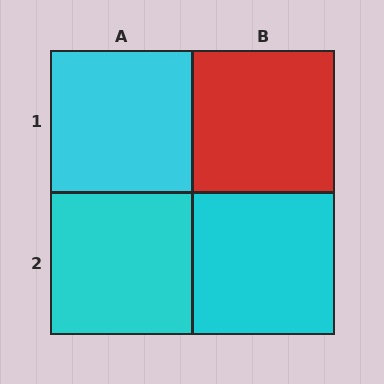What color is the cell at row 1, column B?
Red.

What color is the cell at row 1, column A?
Cyan.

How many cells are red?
1 cell is red.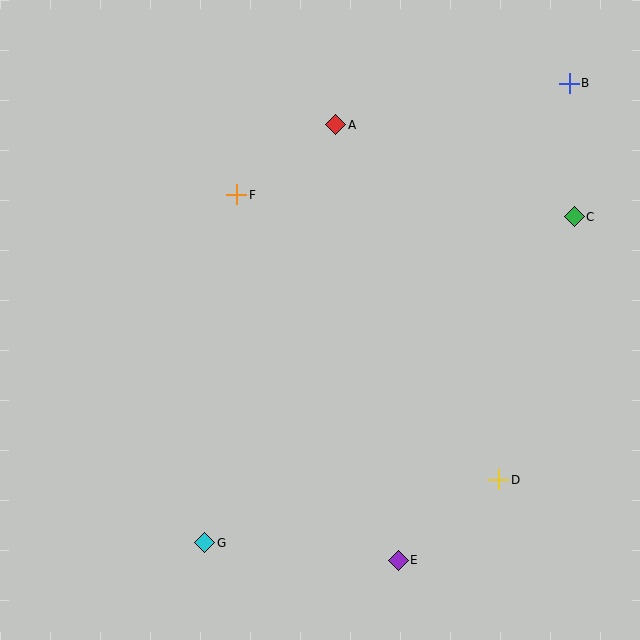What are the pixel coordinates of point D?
Point D is at (499, 480).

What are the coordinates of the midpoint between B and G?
The midpoint between B and G is at (387, 313).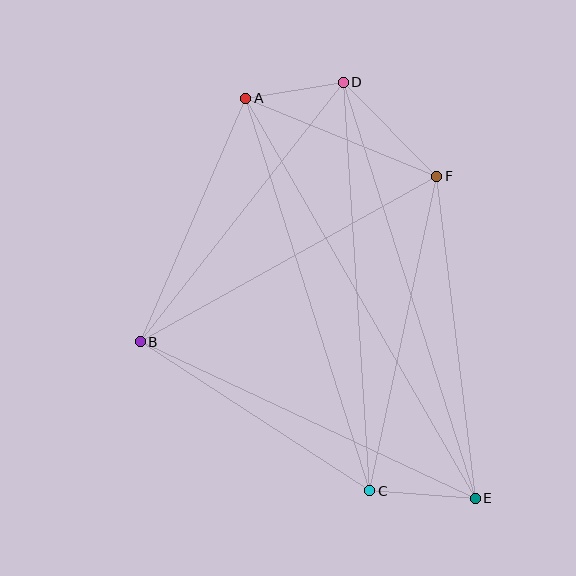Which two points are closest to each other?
Points A and D are closest to each other.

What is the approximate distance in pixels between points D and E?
The distance between D and E is approximately 436 pixels.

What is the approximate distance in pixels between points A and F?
The distance between A and F is approximately 206 pixels.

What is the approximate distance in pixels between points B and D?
The distance between B and D is approximately 330 pixels.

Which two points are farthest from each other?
Points A and E are farthest from each other.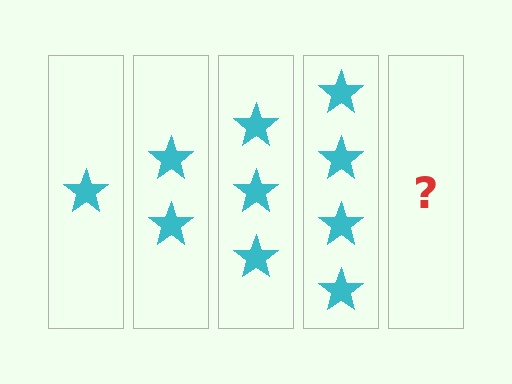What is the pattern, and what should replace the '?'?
The pattern is that each step adds one more star. The '?' should be 5 stars.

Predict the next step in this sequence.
The next step is 5 stars.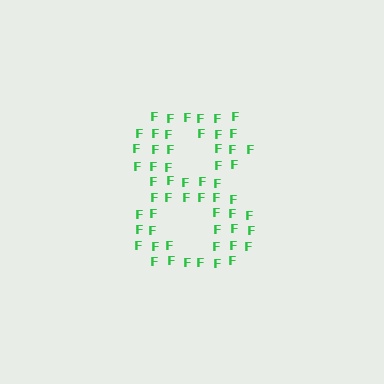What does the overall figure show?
The overall figure shows the digit 8.